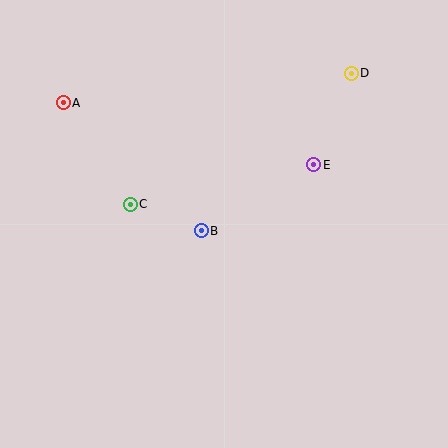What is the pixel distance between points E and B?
The distance between E and B is 130 pixels.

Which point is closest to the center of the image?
Point B at (201, 231) is closest to the center.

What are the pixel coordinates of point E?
Point E is at (314, 165).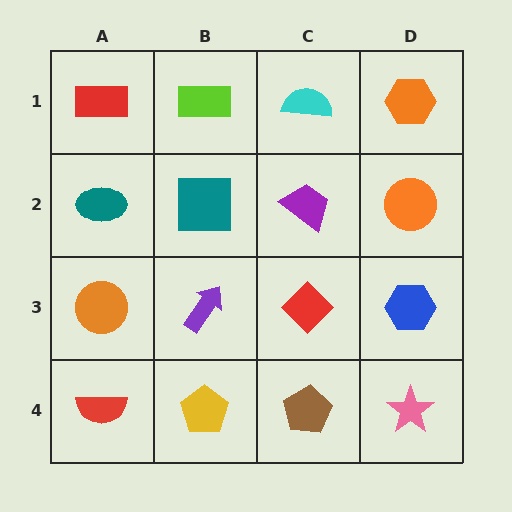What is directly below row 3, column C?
A brown pentagon.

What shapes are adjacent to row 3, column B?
A teal square (row 2, column B), a yellow pentagon (row 4, column B), an orange circle (row 3, column A), a red diamond (row 3, column C).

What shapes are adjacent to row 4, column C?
A red diamond (row 3, column C), a yellow pentagon (row 4, column B), a pink star (row 4, column D).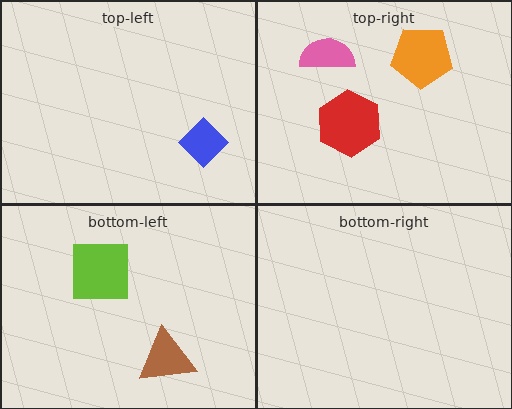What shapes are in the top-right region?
The orange pentagon, the red hexagon, the pink semicircle.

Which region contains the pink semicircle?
The top-right region.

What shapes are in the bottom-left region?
The lime square, the brown triangle.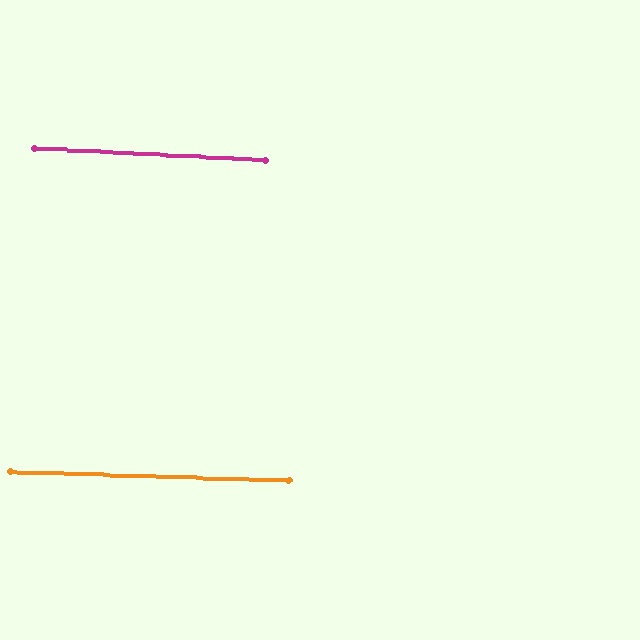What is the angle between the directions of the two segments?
Approximately 1 degree.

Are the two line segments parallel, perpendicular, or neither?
Parallel — their directions differ by only 1.0°.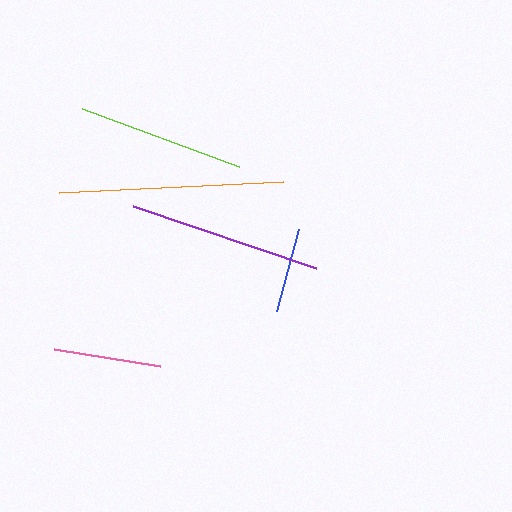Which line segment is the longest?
The orange line is the longest at approximately 224 pixels.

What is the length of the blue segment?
The blue segment is approximately 85 pixels long.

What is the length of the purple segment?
The purple segment is approximately 193 pixels long.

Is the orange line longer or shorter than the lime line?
The orange line is longer than the lime line.